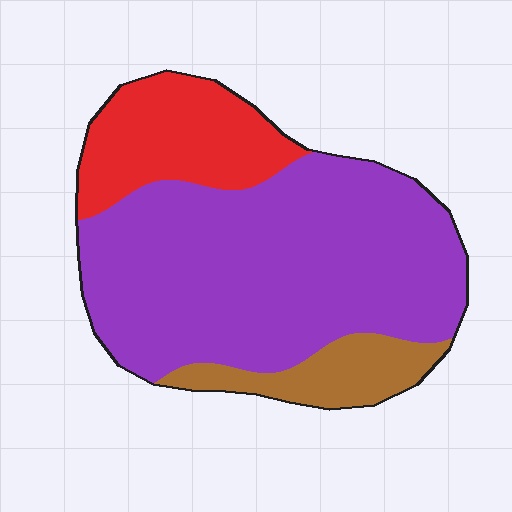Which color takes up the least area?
Brown, at roughly 10%.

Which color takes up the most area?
Purple, at roughly 65%.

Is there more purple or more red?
Purple.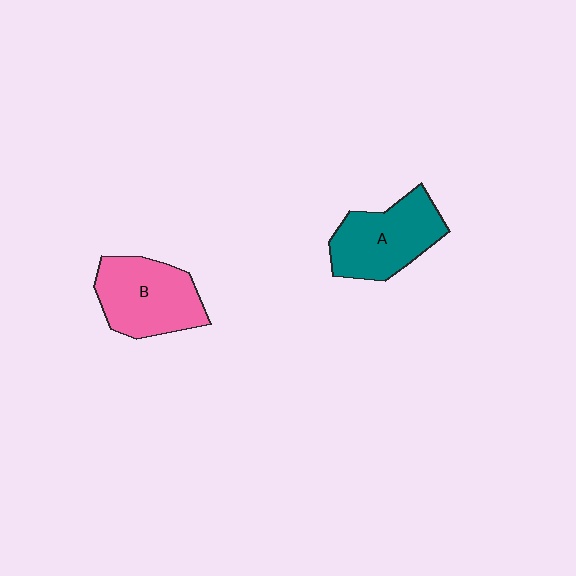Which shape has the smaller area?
Shape A (teal).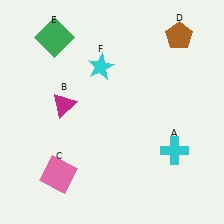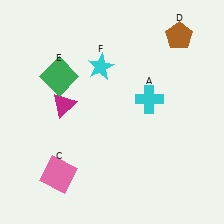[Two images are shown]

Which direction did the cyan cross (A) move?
The cyan cross (A) moved up.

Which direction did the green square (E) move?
The green square (E) moved down.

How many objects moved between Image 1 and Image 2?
2 objects moved between the two images.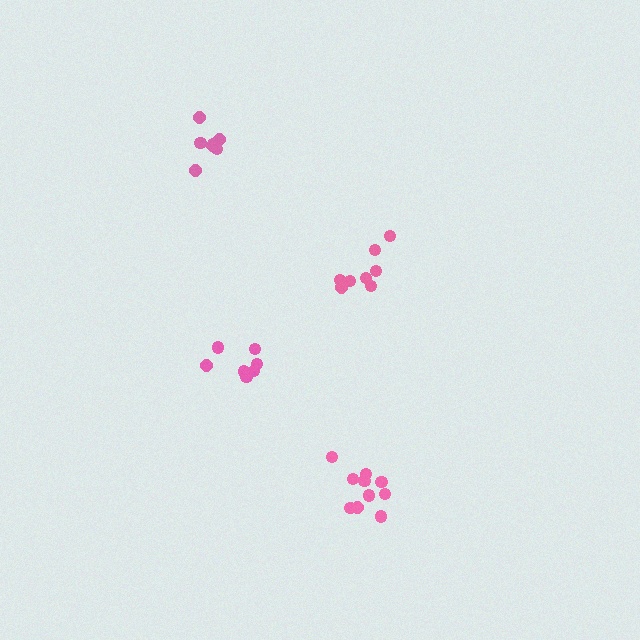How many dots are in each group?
Group 1: 7 dots, Group 2: 10 dots, Group 3: 8 dots, Group 4: 7 dots (32 total).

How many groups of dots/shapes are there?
There are 4 groups.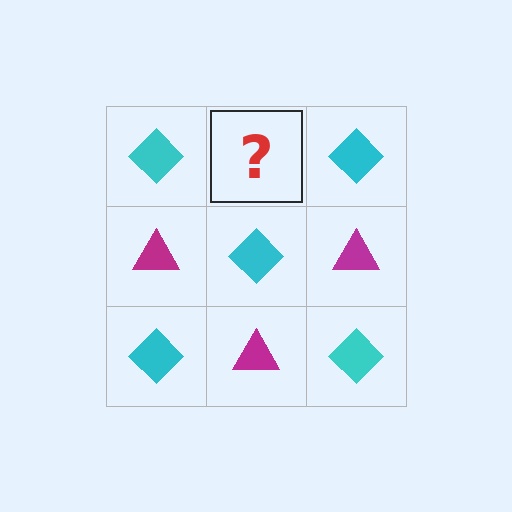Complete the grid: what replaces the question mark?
The question mark should be replaced with a magenta triangle.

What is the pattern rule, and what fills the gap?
The rule is that it alternates cyan diamond and magenta triangle in a checkerboard pattern. The gap should be filled with a magenta triangle.